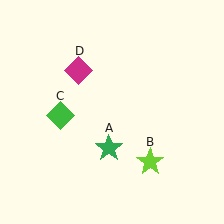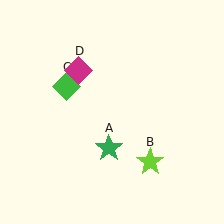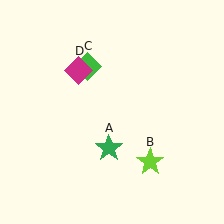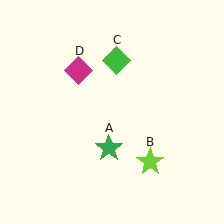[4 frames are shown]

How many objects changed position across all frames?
1 object changed position: green diamond (object C).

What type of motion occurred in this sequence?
The green diamond (object C) rotated clockwise around the center of the scene.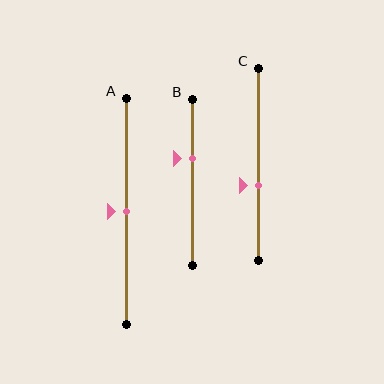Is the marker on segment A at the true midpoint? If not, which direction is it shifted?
Yes, the marker on segment A is at the true midpoint.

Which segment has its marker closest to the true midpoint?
Segment A has its marker closest to the true midpoint.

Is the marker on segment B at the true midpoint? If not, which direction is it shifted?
No, the marker on segment B is shifted upward by about 14% of the segment length.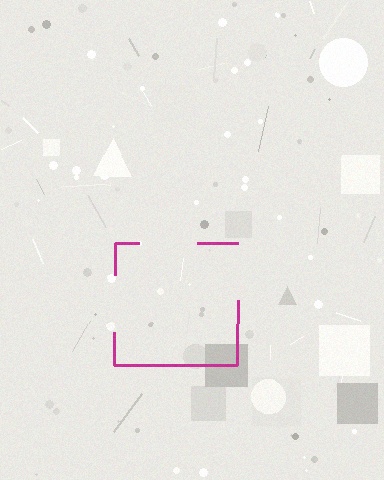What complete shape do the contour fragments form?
The contour fragments form a square.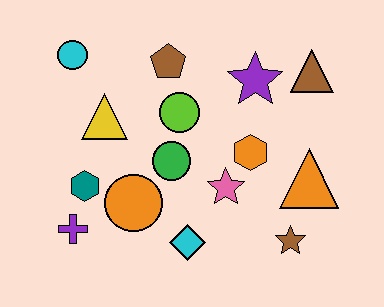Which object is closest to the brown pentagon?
The lime circle is closest to the brown pentagon.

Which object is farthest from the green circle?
The brown triangle is farthest from the green circle.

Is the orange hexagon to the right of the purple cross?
Yes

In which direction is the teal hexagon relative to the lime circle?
The teal hexagon is to the left of the lime circle.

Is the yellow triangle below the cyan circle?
Yes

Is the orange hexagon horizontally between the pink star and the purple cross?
No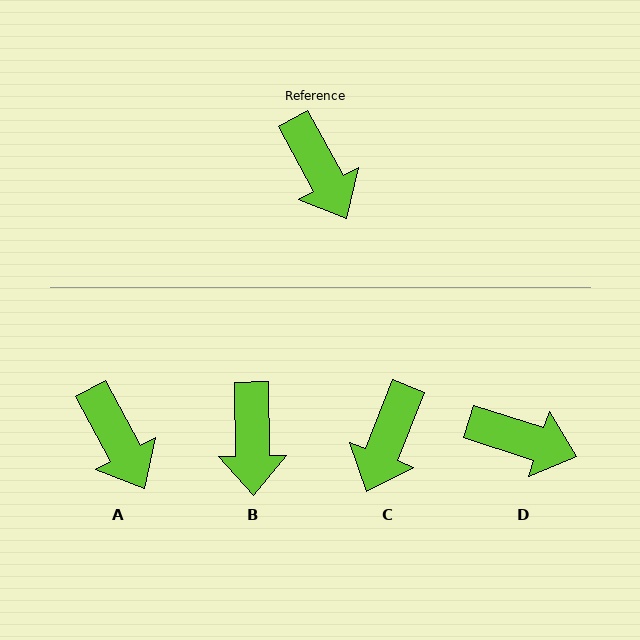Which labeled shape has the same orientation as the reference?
A.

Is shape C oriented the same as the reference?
No, it is off by about 50 degrees.